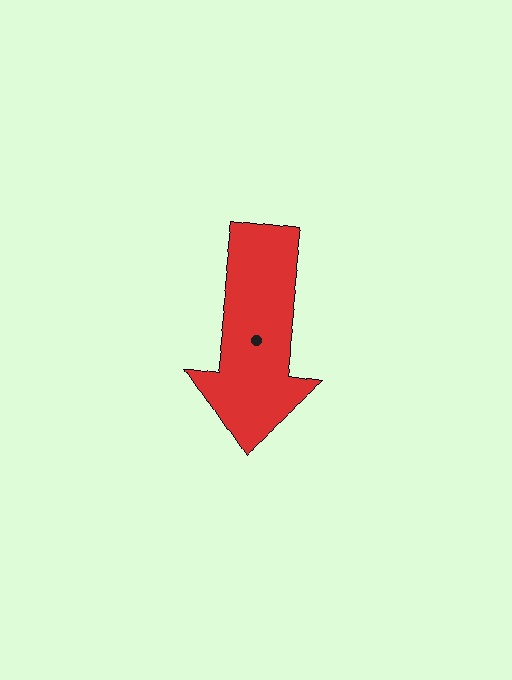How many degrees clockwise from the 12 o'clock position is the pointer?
Approximately 187 degrees.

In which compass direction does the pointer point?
South.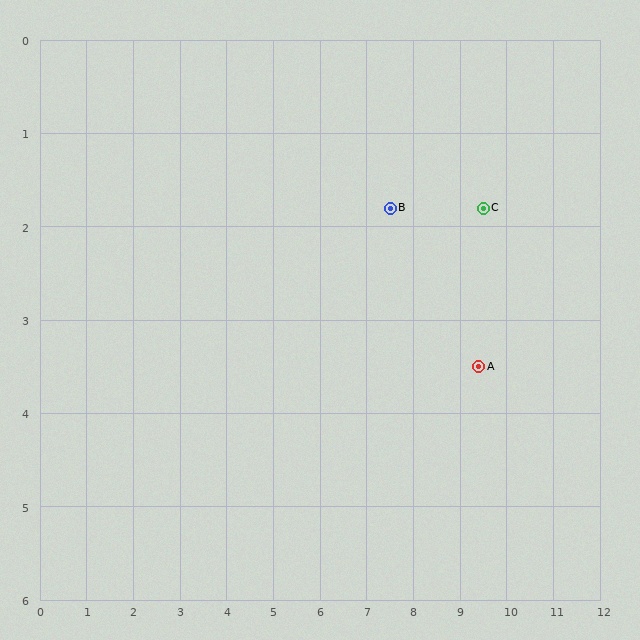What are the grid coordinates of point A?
Point A is at approximately (9.4, 3.5).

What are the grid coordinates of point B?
Point B is at approximately (7.5, 1.8).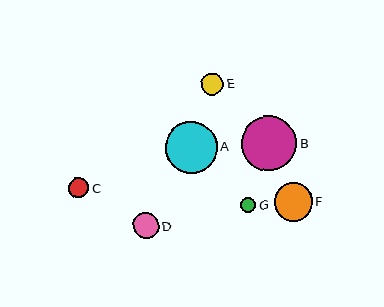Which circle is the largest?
Circle B is the largest with a size of approximately 55 pixels.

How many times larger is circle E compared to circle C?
Circle E is approximately 1.1 times the size of circle C.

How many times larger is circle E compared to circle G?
Circle E is approximately 1.5 times the size of circle G.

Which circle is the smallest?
Circle G is the smallest with a size of approximately 15 pixels.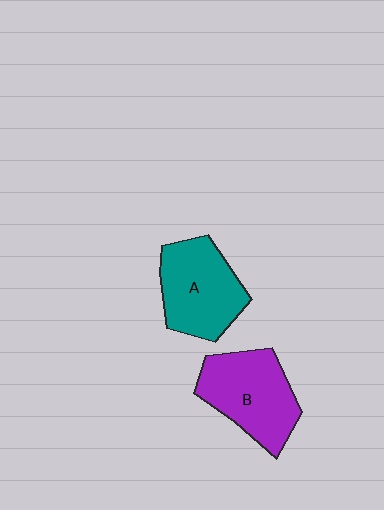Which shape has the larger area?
Shape B (purple).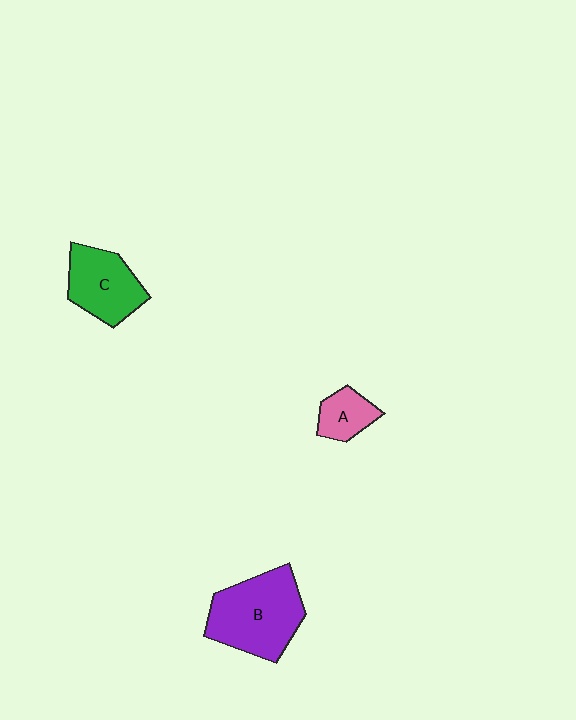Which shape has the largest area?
Shape B (purple).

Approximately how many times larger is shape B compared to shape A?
Approximately 2.7 times.